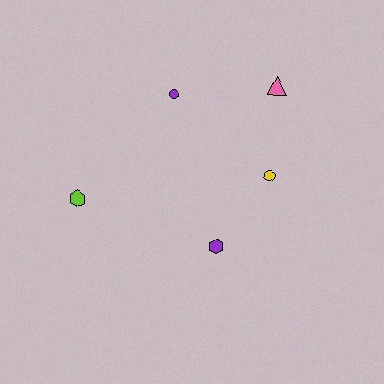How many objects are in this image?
There are 5 objects.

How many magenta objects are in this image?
There are no magenta objects.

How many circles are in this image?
There are 2 circles.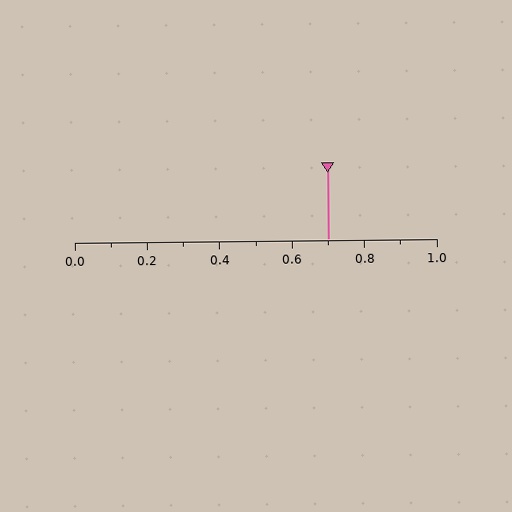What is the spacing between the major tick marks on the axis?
The major ticks are spaced 0.2 apart.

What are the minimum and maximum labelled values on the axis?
The axis runs from 0.0 to 1.0.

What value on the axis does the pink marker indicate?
The marker indicates approximately 0.7.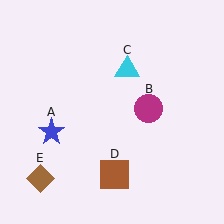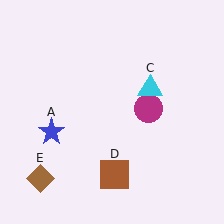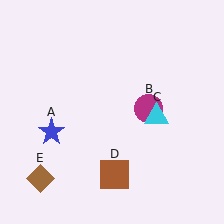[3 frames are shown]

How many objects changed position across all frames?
1 object changed position: cyan triangle (object C).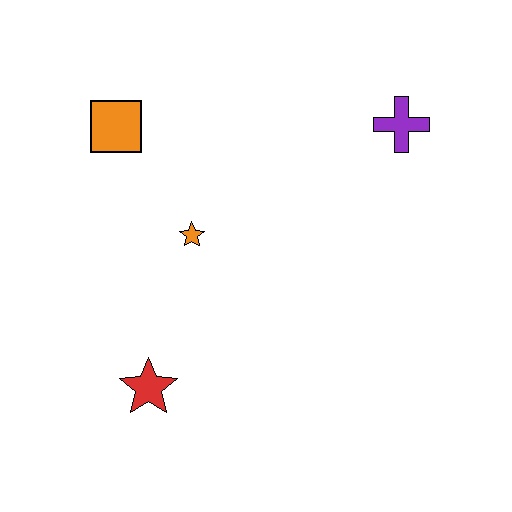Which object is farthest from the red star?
The purple cross is farthest from the red star.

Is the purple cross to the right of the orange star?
Yes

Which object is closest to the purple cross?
The orange star is closest to the purple cross.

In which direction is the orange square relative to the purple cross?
The orange square is to the left of the purple cross.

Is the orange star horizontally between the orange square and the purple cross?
Yes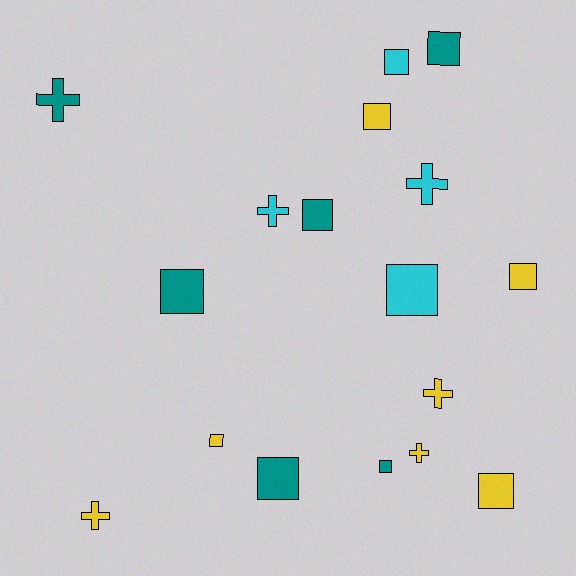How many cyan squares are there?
There are 2 cyan squares.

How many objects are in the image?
There are 17 objects.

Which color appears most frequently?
Yellow, with 7 objects.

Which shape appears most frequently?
Square, with 11 objects.